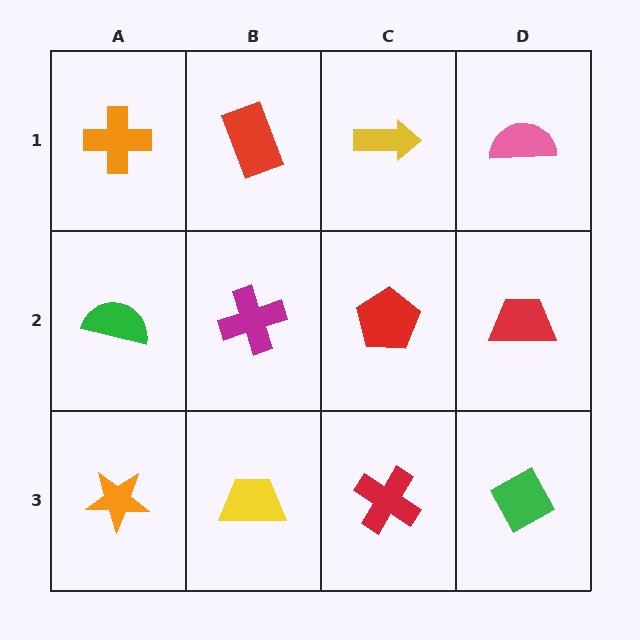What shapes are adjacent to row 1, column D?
A red trapezoid (row 2, column D), a yellow arrow (row 1, column C).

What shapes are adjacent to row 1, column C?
A red pentagon (row 2, column C), a red rectangle (row 1, column B), a pink semicircle (row 1, column D).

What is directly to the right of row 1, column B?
A yellow arrow.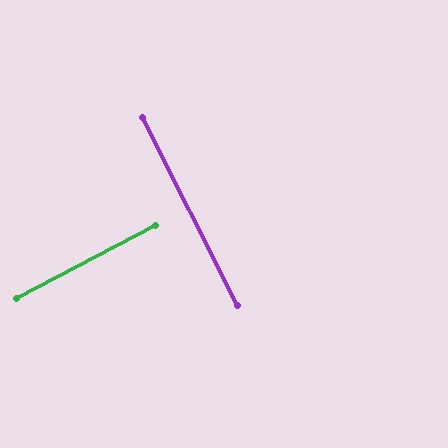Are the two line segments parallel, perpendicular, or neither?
Perpendicular — they meet at approximately 89°.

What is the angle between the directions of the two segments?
Approximately 89 degrees.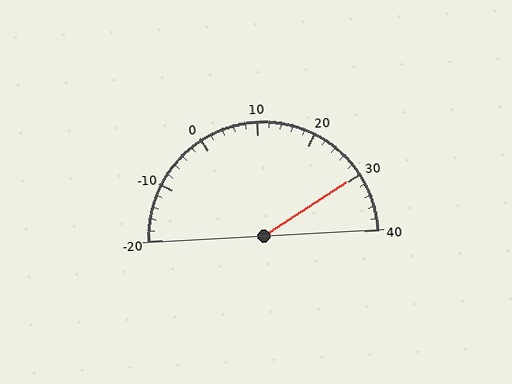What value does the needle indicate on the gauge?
The needle indicates approximately 30.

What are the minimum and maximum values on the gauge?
The gauge ranges from -20 to 40.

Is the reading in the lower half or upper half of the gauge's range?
The reading is in the upper half of the range (-20 to 40).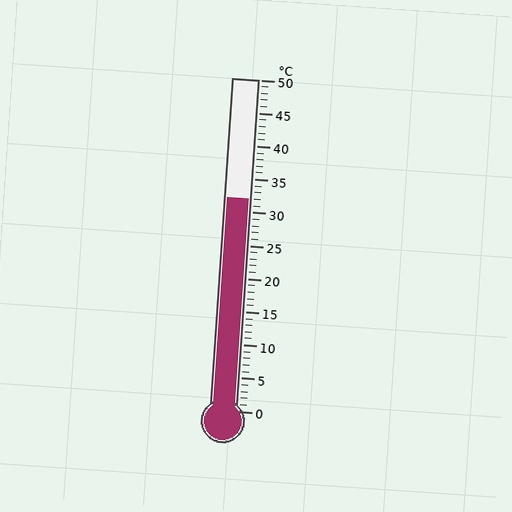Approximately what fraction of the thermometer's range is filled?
The thermometer is filled to approximately 65% of its range.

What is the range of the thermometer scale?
The thermometer scale ranges from 0°C to 50°C.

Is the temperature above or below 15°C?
The temperature is above 15°C.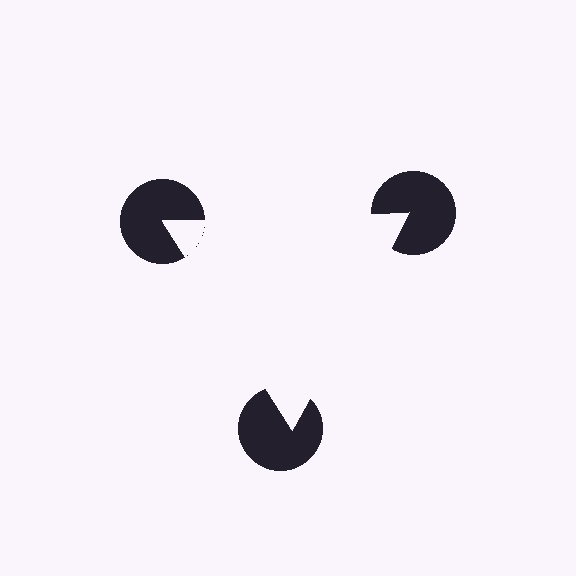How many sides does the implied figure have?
3 sides.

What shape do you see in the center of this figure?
An illusory triangle — its edges are inferred from the aligned wedge cuts in the pac-man discs, not physically drawn.